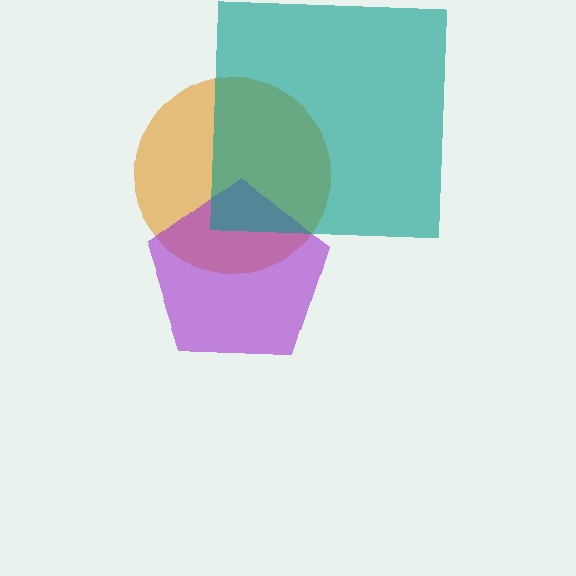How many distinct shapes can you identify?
There are 3 distinct shapes: an orange circle, a purple pentagon, a teal square.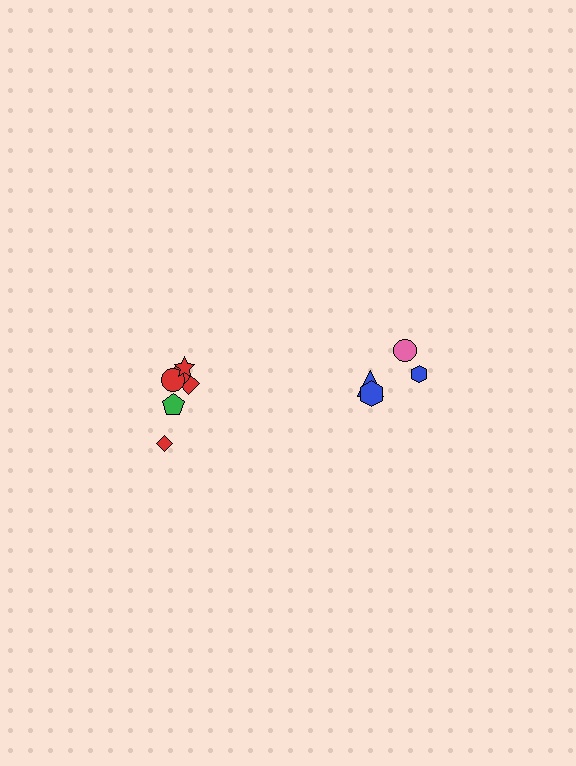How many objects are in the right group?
There are 4 objects.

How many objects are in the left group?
There are 6 objects.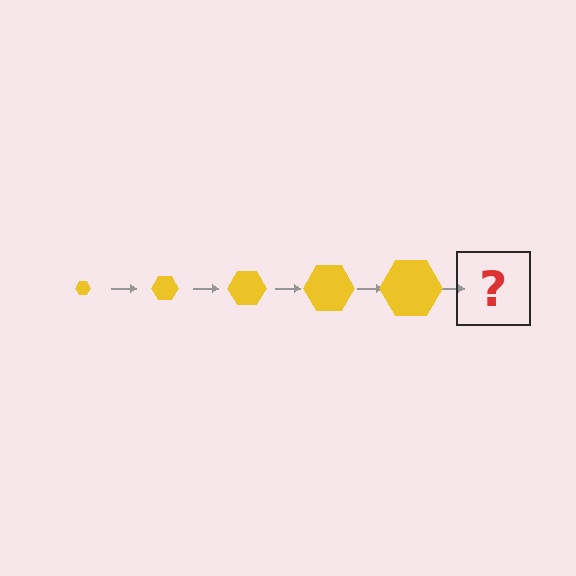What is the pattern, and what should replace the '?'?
The pattern is that the hexagon gets progressively larger each step. The '?' should be a yellow hexagon, larger than the previous one.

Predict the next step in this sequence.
The next step is a yellow hexagon, larger than the previous one.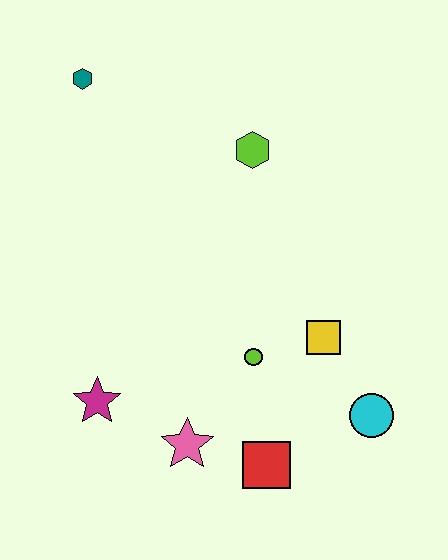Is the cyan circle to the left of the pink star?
No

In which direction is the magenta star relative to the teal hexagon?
The magenta star is below the teal hexagon.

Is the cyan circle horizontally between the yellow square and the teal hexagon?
No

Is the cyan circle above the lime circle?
No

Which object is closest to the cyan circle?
The yellow square is closest to the cyan circle.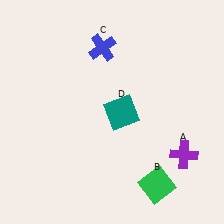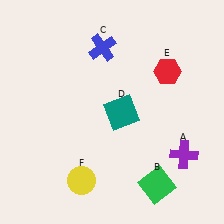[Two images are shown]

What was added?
A red hexagon (E), a yellow circle (F) were added in Image 2.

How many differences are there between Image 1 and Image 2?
There are 2 differences between the two images.